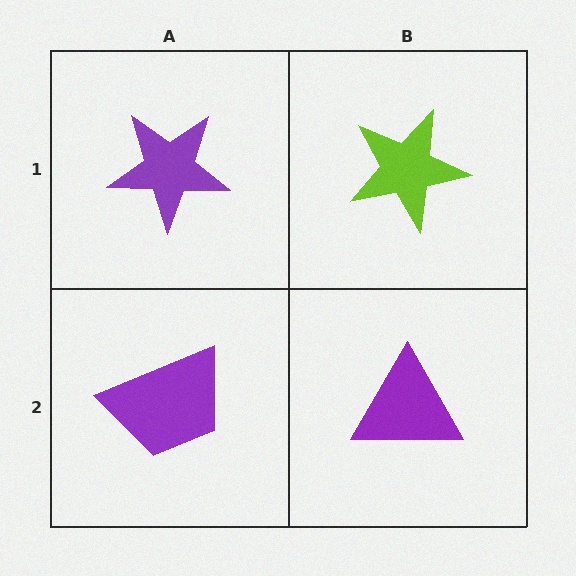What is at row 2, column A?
A purple trapezoid.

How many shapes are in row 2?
2 shapes.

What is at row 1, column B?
A lime star.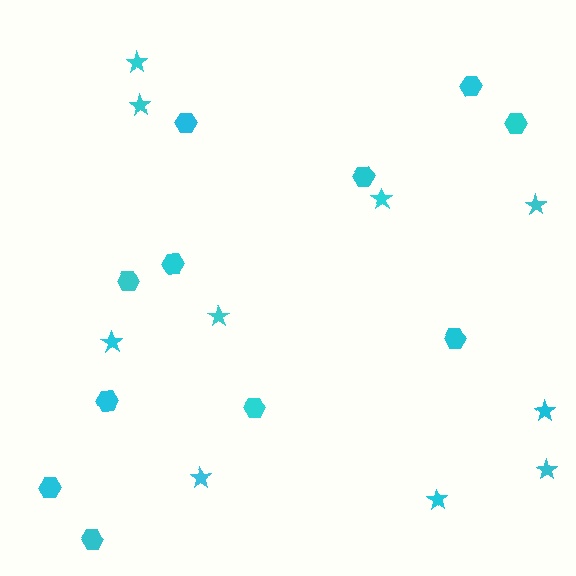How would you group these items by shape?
There are 2 groups: one group of hexagons (11) and one group of stars (10).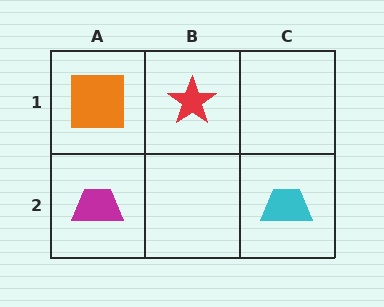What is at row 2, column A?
A magenta trapezoid.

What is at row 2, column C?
A cyan trapezoid.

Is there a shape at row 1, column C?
No, that cell is empty.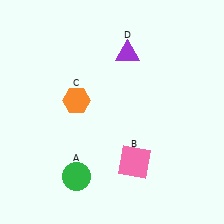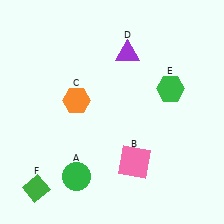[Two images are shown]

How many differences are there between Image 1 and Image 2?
There are 2 differences between the two images.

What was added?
A green hexagon (E), a green diamond (F) were added in Image 2.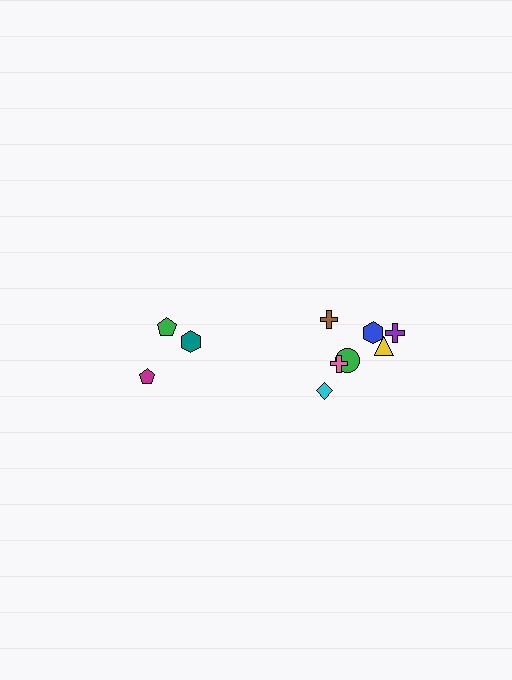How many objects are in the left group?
There are 3 objects.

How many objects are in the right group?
There are 7 objects.